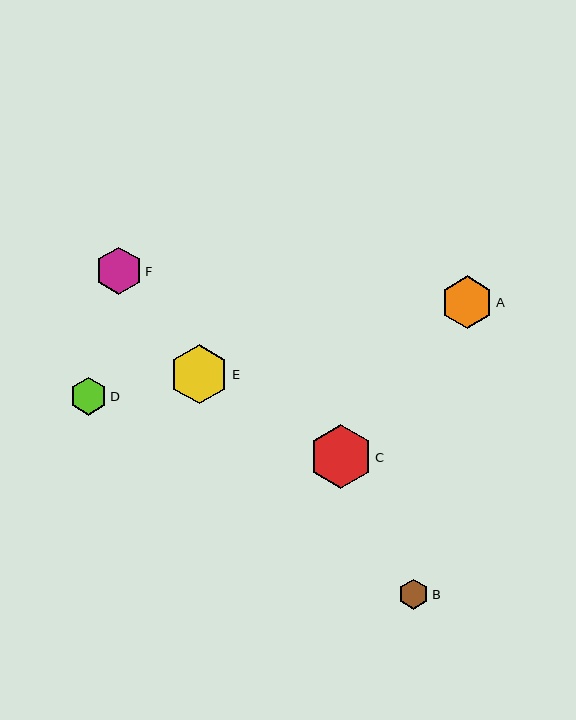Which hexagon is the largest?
Hexagon C is the largest with a size of approximately 64 pixels.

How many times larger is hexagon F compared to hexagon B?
Hexagon F is approximately 1.6 times the size of hexagon B.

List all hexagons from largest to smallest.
From largest to smallest: C, E, A, F, D, B.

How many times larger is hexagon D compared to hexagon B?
Hexagon D is approximately 1.2 times the size of hexagon B.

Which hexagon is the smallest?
Hexagon B is the smallest with a size of approximately 30 pixels.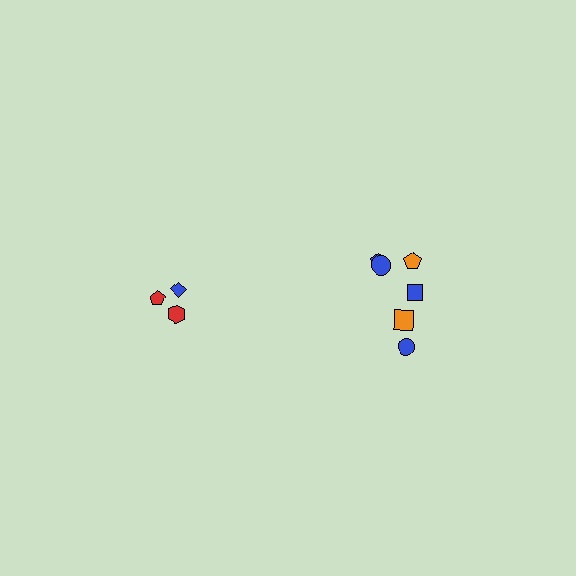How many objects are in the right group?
There are 6 objects.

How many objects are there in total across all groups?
There are 9 objects.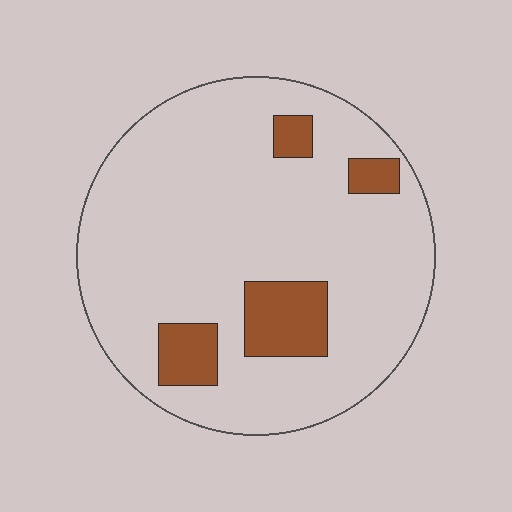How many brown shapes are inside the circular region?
4.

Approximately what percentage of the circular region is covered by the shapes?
Approximately 15%.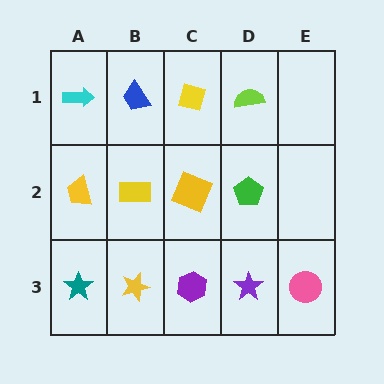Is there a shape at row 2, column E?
No, that cell is empty.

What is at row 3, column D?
A purple star.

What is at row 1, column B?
A blue trapezoid.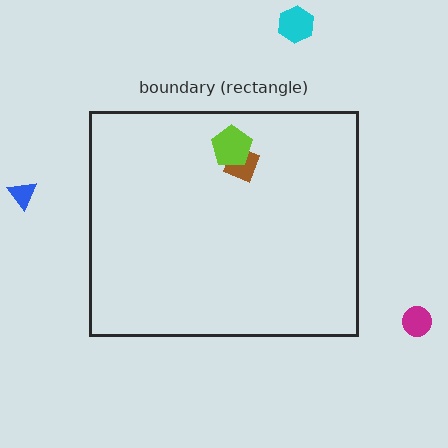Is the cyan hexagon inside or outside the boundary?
Outside.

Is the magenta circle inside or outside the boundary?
Outside.